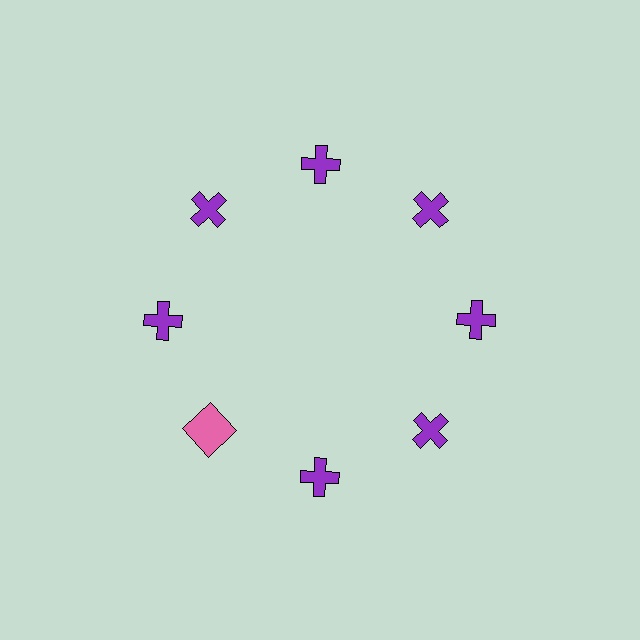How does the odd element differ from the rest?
It differs in both color (pink instead of purple) and shape (square instead of cross).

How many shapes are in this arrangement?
There are 8 shapes arranged in a ring pattern.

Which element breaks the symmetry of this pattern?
The pink square at roughly the 8 o'clock position breaks the symmetry. All other shapes are purple crosses.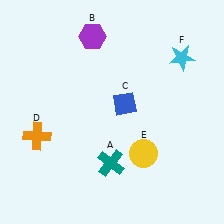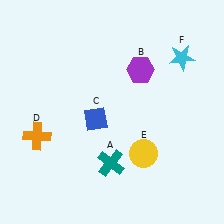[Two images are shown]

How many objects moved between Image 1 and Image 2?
2 objects moved between the two images.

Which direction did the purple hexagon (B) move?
The purple hexagon (B) moved right.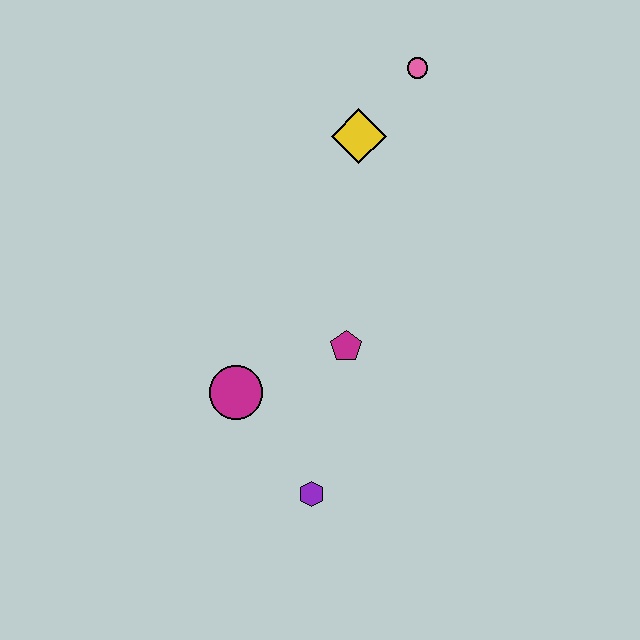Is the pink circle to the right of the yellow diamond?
Yes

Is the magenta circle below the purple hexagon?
No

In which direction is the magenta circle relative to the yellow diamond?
The magenta circle is below the yellow diamond.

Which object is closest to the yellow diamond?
The pink circle is closest to the yellow diamond.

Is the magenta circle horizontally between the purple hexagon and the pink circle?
No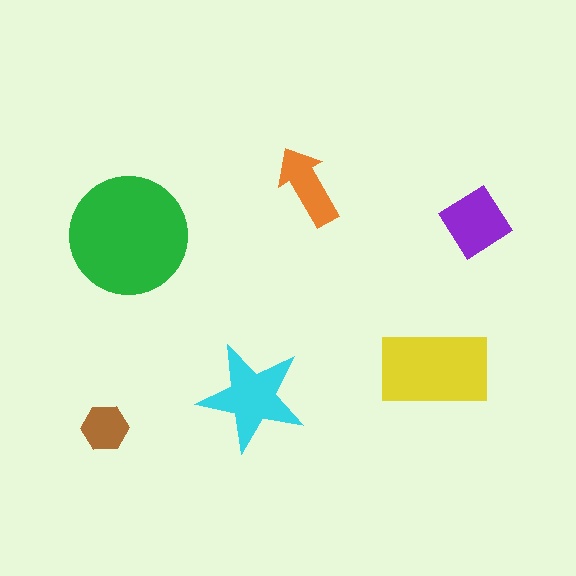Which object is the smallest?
The brown hexagon.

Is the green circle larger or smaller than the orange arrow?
Larger.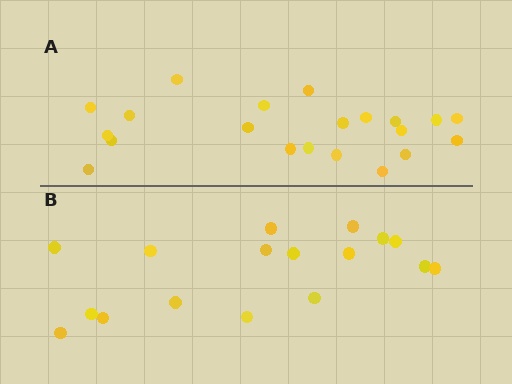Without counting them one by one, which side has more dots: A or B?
Region A (the top region) has more dots.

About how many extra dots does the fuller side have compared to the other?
Region A has about 4 more dots than region B.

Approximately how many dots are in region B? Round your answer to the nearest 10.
About 20 dots. (The exact count is 17, which rounds to 20.)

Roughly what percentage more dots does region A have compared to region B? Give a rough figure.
About 25% more.